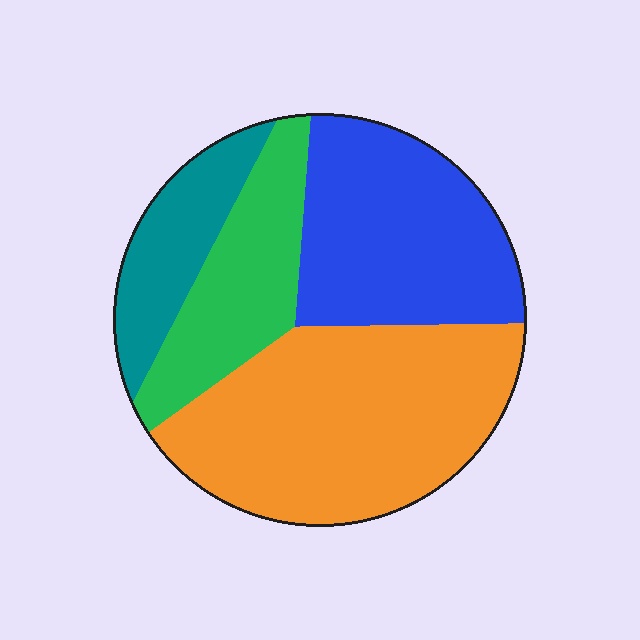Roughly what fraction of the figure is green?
Green takes up about one sixth (1/6) of the figure.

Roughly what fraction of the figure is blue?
Blue takes up about one quarter (1/4) of the figure.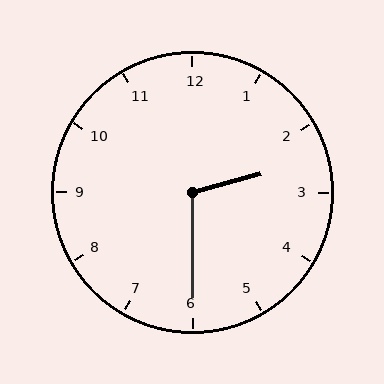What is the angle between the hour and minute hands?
Approximately 105 degrees.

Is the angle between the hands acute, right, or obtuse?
It is obtuse.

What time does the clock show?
2:30.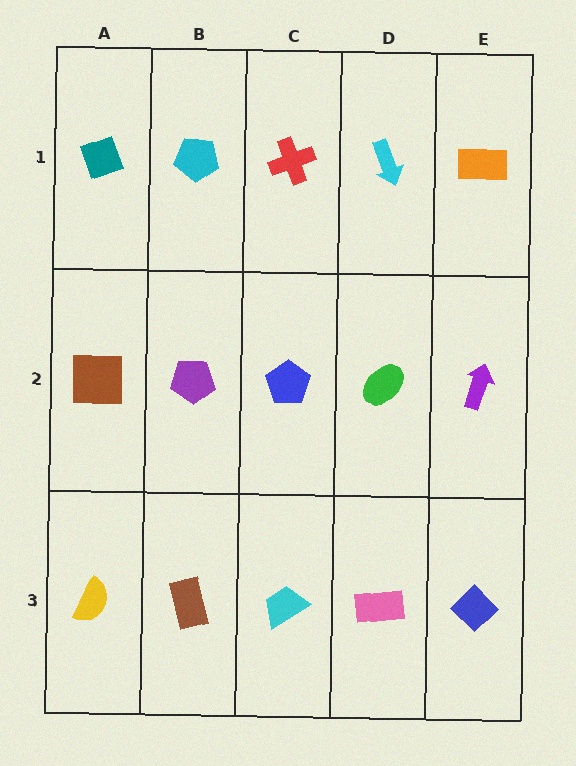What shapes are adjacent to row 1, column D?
A green ellipse (row 2, column D), a red cross (row 1, column C), an orange rectangle (row 1, column E).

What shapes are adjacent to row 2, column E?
An orange rectangle (row 1, column E), a blue diamond (row 3, column E), a green ellipse (row 2, column D).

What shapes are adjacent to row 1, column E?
A purple arrow (row 2, column E), a cyan arrow (row 1, column D).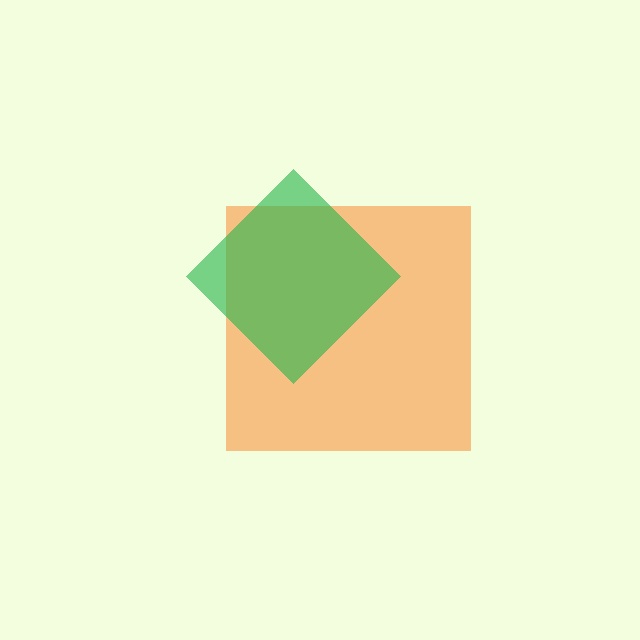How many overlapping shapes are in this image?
There are 2 overlapping shapes in the image.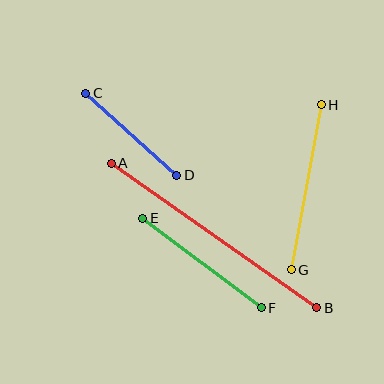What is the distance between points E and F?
The distance is approximately 149 pixels.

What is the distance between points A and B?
The distance is approximately 251 pixels.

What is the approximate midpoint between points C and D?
The midpoint is at approximately (131, 134) pixels.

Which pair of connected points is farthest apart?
Points A and B are farthest apart.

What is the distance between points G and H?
The distance is approximately 168 pixels.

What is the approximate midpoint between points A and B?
The midpoint is at approximately (214, 236) pixels.